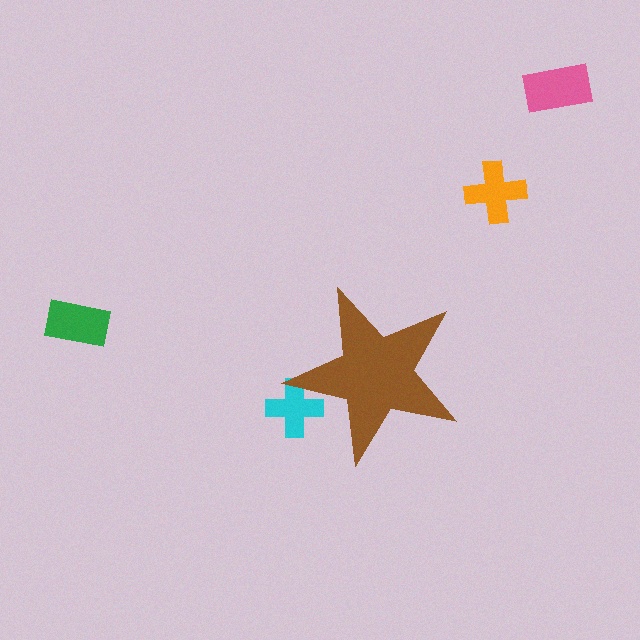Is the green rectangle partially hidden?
No, the green rectangle is fully visible.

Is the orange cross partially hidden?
No, the orange cross is fully visible.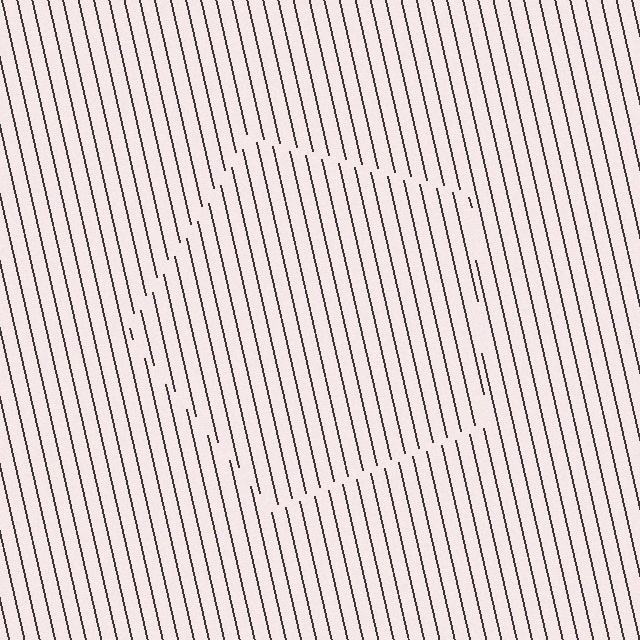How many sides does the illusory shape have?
5 sides — the line-ends trace a pentagon.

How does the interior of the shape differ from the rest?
The interior of the shape contains the same grating, shifted by half a period — the contour is defined by the phase discontinuity where line-ends from the inner and outer gratings abut.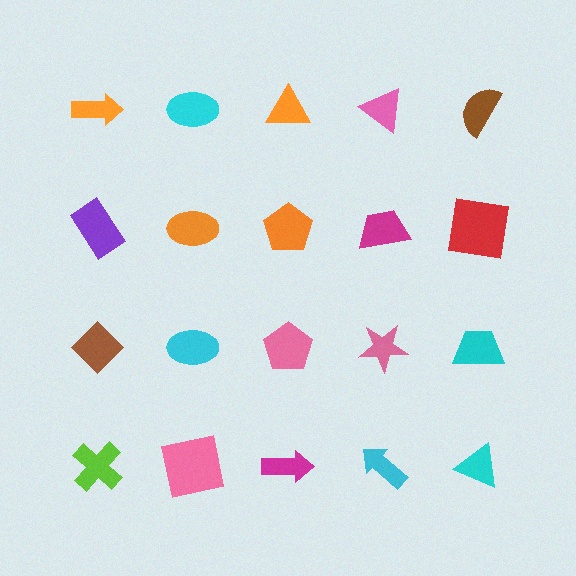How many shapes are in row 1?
5 shapes.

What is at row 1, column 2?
A cyan ellipse.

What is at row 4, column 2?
A pink square.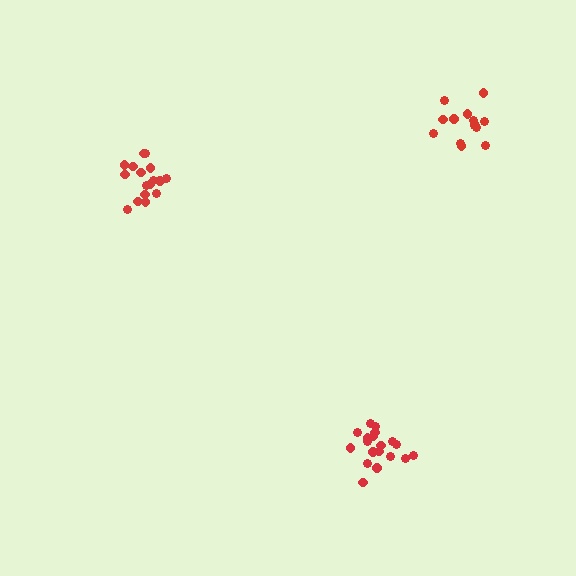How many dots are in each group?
Group 1: 17 dots, Group 2: 19 dots, Group 3: 14 dots (50 total).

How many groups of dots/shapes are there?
There are 3 groups.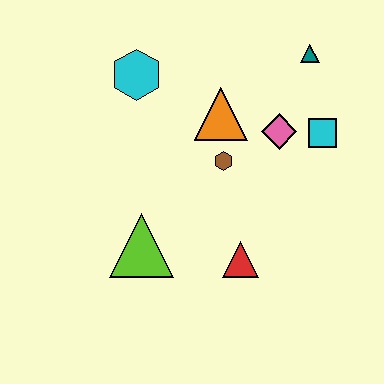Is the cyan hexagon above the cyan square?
Yes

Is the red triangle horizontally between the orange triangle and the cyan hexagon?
No